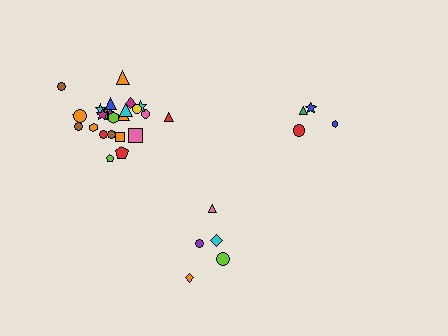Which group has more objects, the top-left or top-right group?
The top-left group.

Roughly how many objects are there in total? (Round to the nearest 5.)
Roughly 35 objects in total.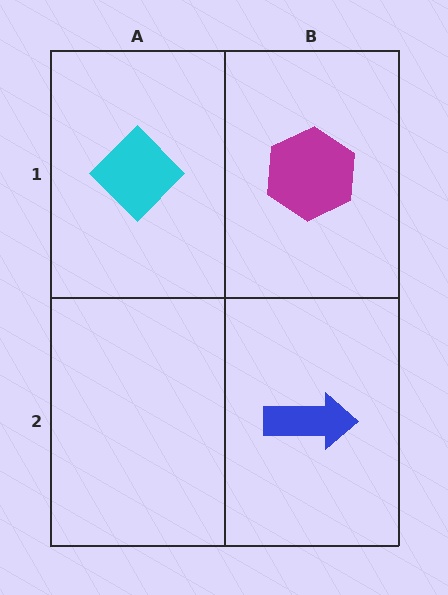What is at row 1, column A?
A cyan diamond.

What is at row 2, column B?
A blue arrow.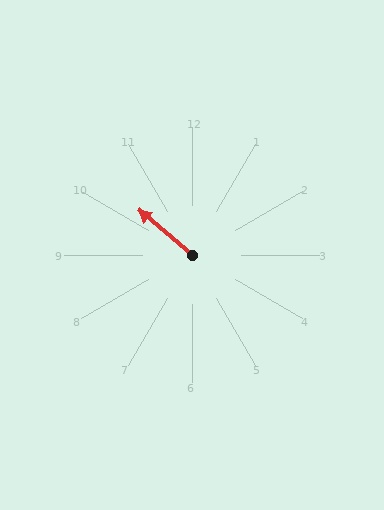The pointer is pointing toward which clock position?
Roughly 10 o'clock.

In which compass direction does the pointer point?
Northwest.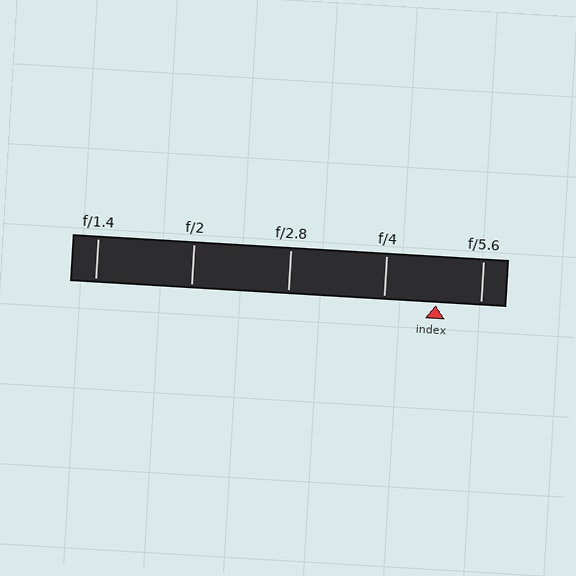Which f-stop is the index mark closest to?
The index mark is closest to f/5.6.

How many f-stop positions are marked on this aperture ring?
There are 5 f-stop positions marked.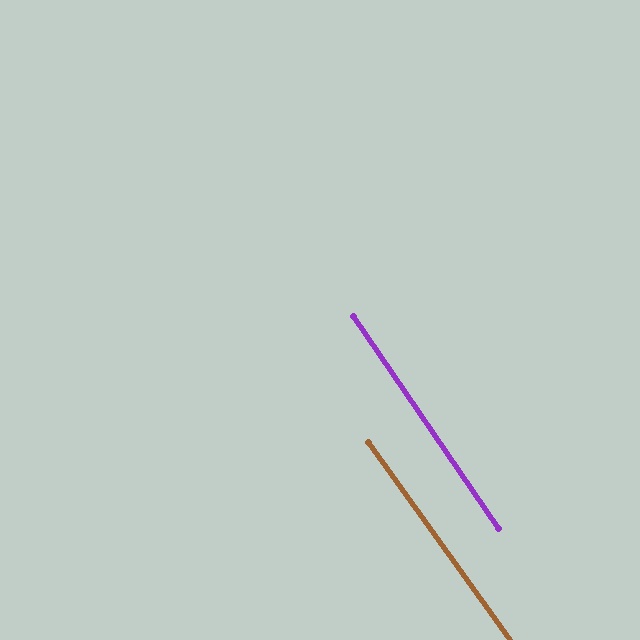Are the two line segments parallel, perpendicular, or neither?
Parallel — their directions differ by only 1.3°.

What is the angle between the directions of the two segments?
Approximately 1 degree.